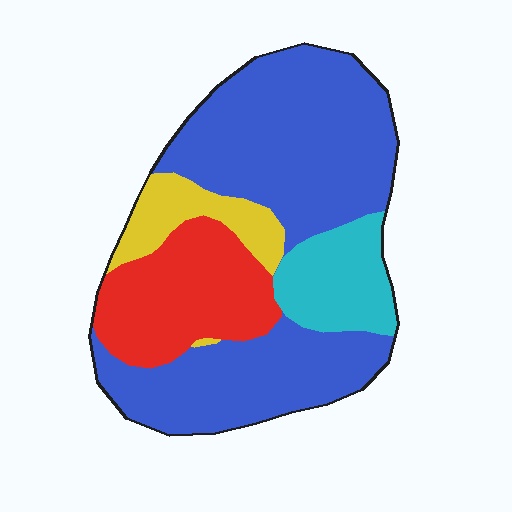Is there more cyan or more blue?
Blue.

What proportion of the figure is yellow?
Yellow covers 9% of the figure.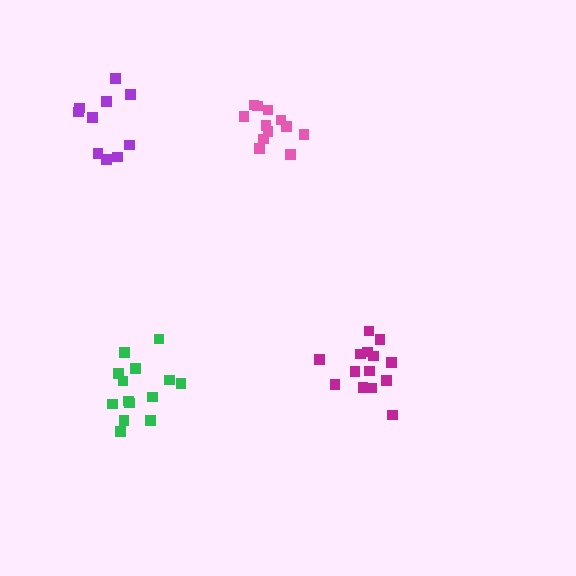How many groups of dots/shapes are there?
There are 4 groups.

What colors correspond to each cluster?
The clusters are colored: pink, magenta, green, purple.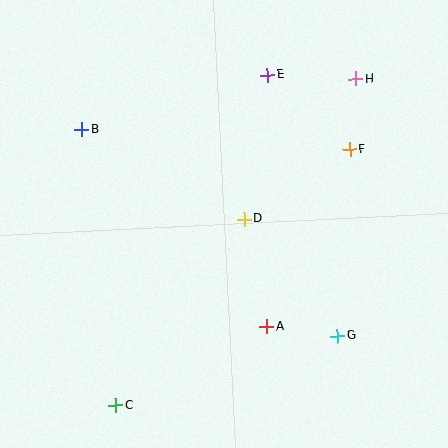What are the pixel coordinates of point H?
Point H is at (356, 79).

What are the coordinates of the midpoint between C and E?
The midpoint between C and E is at (192, 240).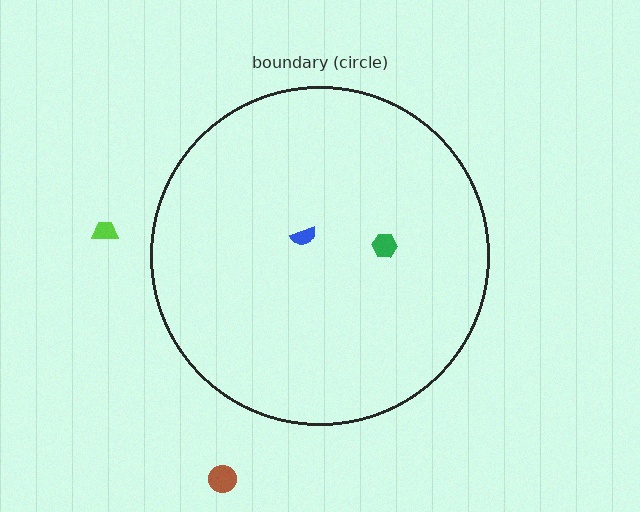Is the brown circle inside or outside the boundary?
Outside.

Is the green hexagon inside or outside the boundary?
Inside.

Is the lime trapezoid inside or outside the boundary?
Outside.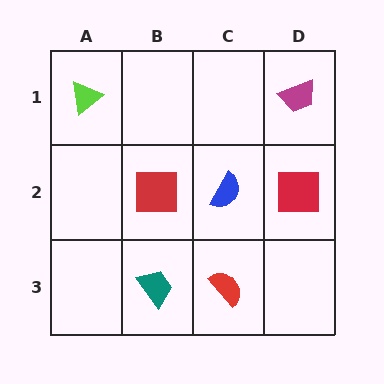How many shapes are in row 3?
2 shapes.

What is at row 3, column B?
A teal trapezoid.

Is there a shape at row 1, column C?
No, that cell is empty.